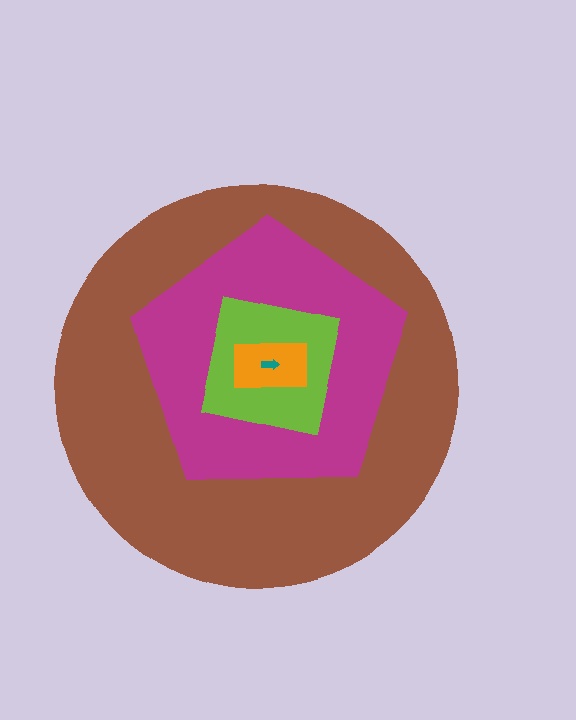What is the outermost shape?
The brown circle.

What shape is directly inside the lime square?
The orange rectangle.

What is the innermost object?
The teal arrow.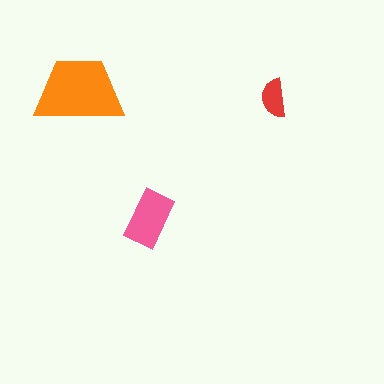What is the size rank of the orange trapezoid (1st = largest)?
1st.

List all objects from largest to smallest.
The orange trapezoid, the pink rectangle, the red semicircle.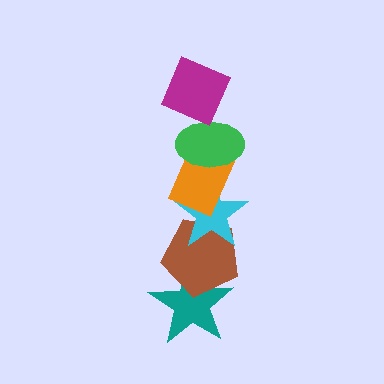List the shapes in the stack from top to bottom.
From top to bottom: the magenta diamond, the green ellipse, the orange rectangle, the cyan star, the brown pentagon, the teal star.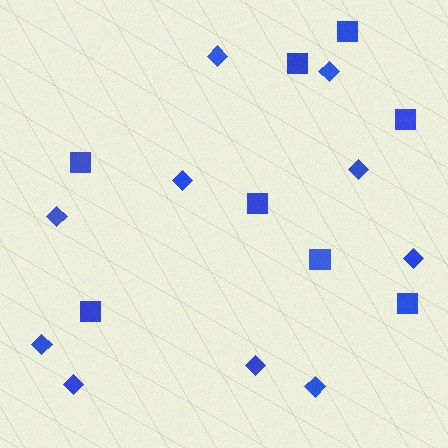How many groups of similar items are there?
There are 2 groups: one group of diamonds (10) and one group of squares (8).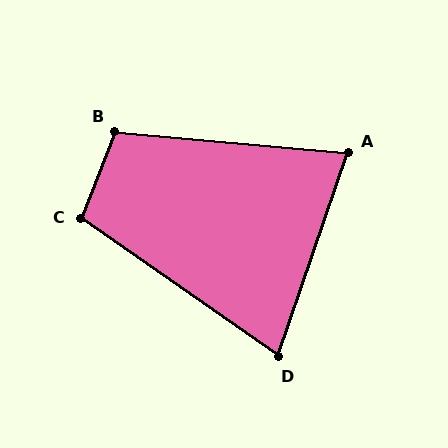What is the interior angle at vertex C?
Approximately 104 degrees (obtuse).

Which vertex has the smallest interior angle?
D, at approximately 74 degrees.